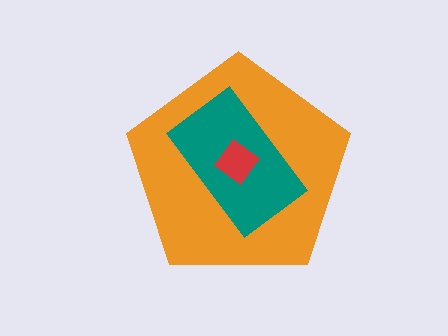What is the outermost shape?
The orange pentagon.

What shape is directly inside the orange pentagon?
The teal rectangle.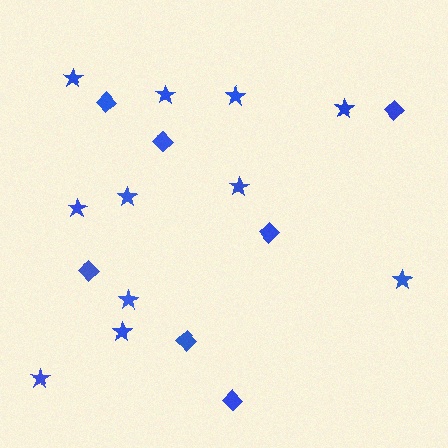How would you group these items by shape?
There are 2 groups: one group of diamonds (7) and one group of stars (11).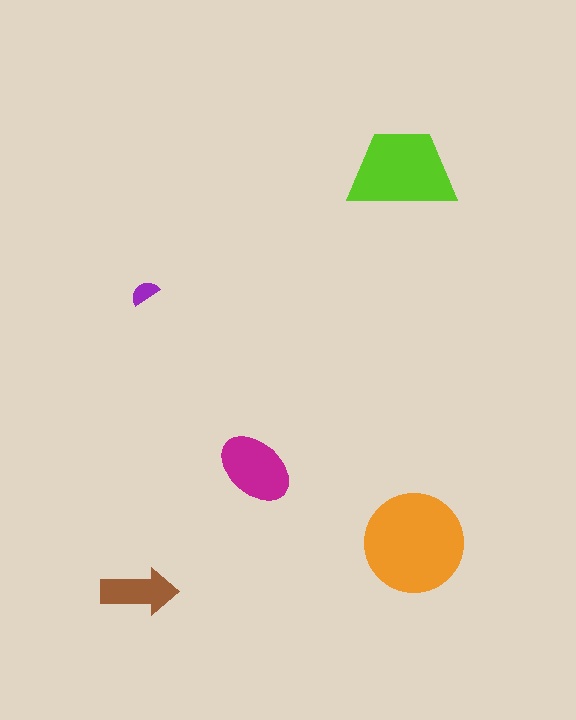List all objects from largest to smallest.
The orange circle, the lime trapezoid, the magenta ellipse, the brown arrow, the purple semicircle.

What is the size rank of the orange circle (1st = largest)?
1st.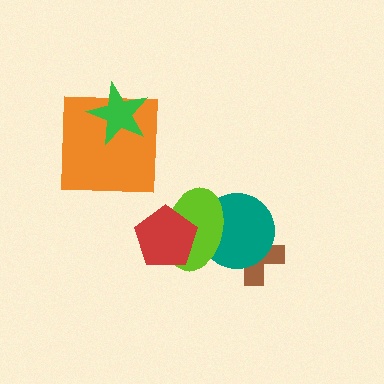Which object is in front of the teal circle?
The lime ellipse is in front of the teal circle.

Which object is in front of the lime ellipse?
The red pentagon is in front of the lime ellipse.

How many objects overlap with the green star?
1 object overlaps with the green star.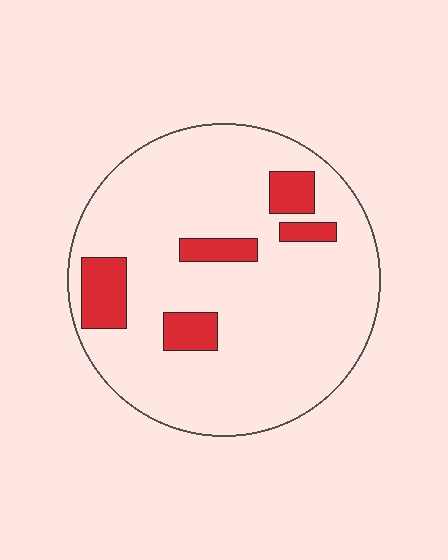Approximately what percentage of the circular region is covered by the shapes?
Approximately 15%.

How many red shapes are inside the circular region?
5.